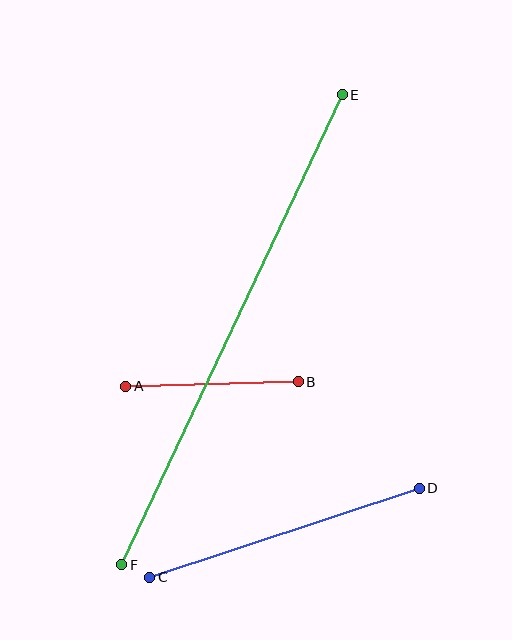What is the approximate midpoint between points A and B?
The midpoint is at approximately (212, 384) pixels.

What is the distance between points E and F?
The distance is approximately 519 pixels.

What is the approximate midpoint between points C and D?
The midpoint is at approximately (284, 533) pixels.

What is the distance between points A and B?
The distance is approximately 173 pixels.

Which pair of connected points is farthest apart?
Points E and F are farthest apart.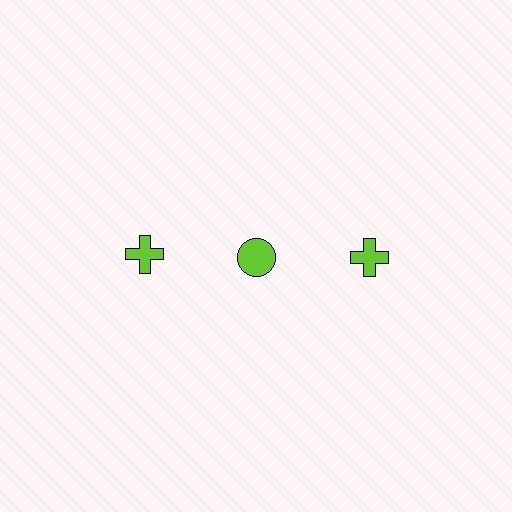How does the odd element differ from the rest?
It has a different shape: circle instead of cross.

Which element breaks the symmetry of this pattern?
The lime circle in the top row, second from left column breaks the symmetry. All other shapes are lime crosses.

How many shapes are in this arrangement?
There are 3 shapes arranged in a grid pattern.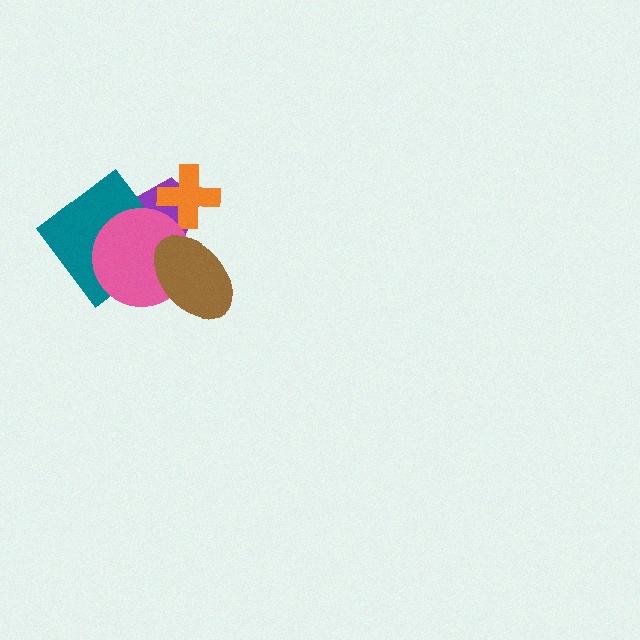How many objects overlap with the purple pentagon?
4 objects overlap with the purple pentagon.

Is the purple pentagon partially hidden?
Yes, it is partially covered by another shape.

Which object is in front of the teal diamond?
The pink circle is in front of the teal diamond.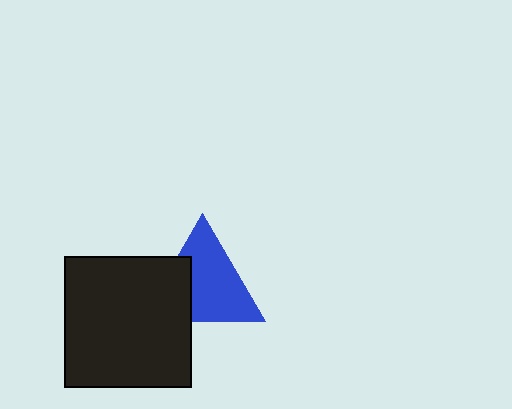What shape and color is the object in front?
The object in front is a black rectangle.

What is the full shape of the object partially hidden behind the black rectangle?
The partially hidden object is a blue triangle.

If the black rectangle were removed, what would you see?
You would see the complete blue triangle.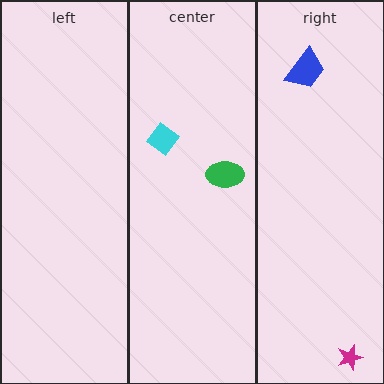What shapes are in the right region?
The blue trapezoid, the magenta star.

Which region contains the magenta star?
The right region.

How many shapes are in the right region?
2.